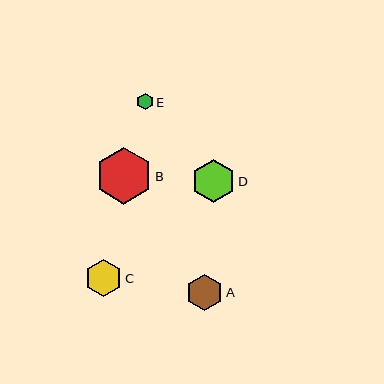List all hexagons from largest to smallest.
From largest to smallest: B, D, A, C, E.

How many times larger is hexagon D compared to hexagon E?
Hexagon D is approximately 2.6 times the size of hexagon E.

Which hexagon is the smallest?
Hexagon E is the smallest with a size of approximately 17 pixels.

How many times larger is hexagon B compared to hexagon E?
Hexagon B is approximately 3.4 times the size of hexagon E.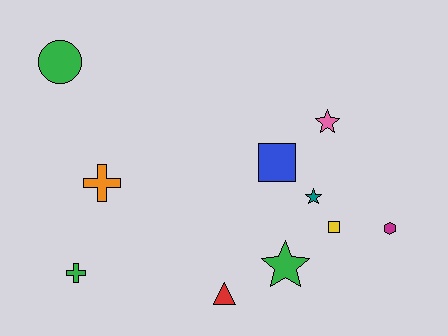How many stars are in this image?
There are 3 stars.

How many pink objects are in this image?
There is 1 pink object.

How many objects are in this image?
There are 10 objects.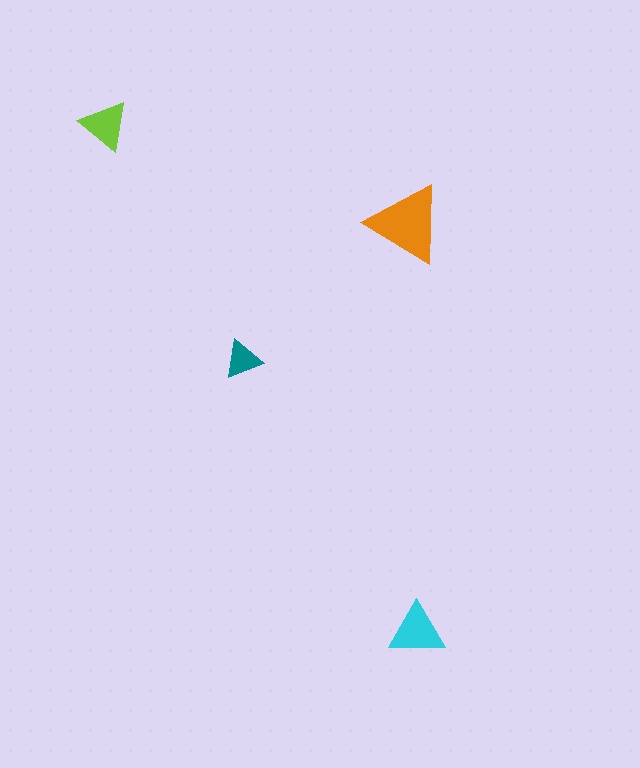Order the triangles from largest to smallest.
the orange one, the cyan one, the lime one, the teal one.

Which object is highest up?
The lime triangle is topmost.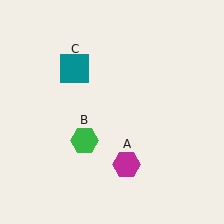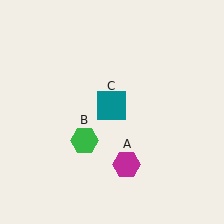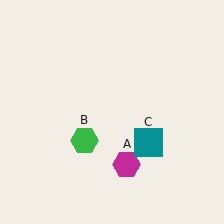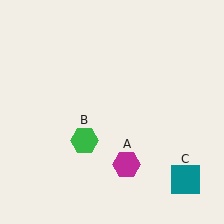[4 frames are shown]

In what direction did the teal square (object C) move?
The teal square (object C) moved down and to the right.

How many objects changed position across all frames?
1 object changed position: teal square (object C).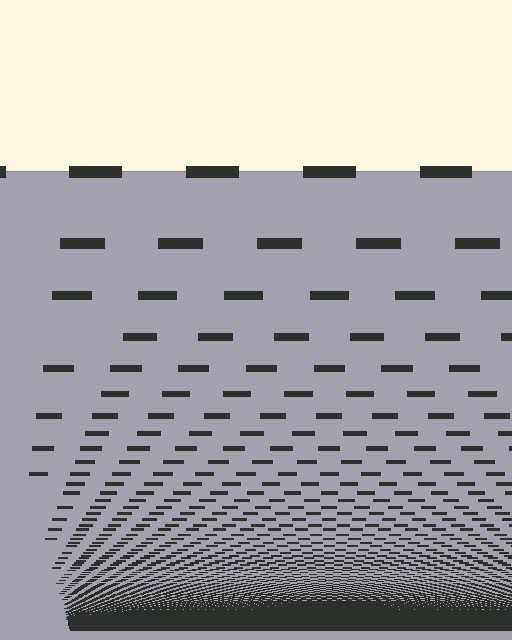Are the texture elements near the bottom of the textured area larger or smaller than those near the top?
Smaller. The gradient is inverted — elements near the bottom are smaller and denser.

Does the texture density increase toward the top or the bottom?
Density increases toward the bottom.